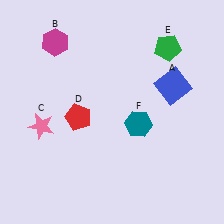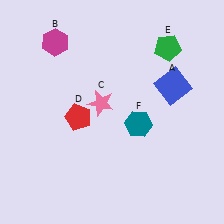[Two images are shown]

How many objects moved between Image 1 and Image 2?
1 object moved between the two images.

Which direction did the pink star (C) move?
The pink star (C) moved right.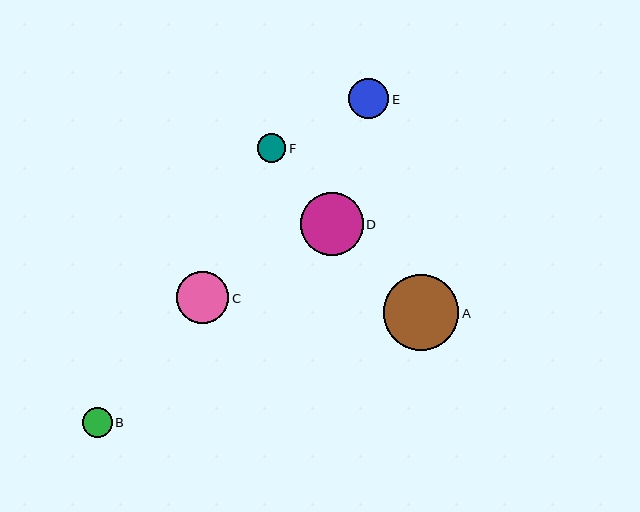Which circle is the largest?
Circle A is the largest with a size of approximately 75 pixels.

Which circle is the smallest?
Circle F is the smallest with a size of approximately 29 pixels.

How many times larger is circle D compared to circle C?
Circle D is approximately 1.2 times the size of circle C.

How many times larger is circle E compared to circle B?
Circle E is approximately 1.3 times the size of circle B.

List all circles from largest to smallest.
From largest to smallest: A, D, C, E, B, F.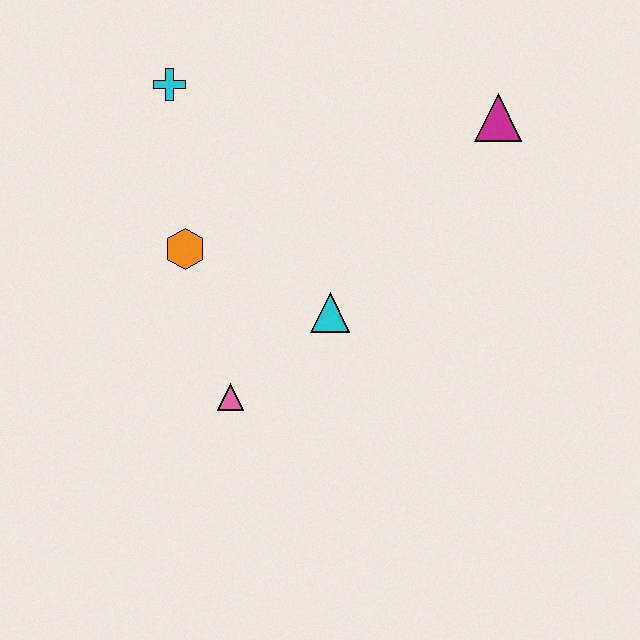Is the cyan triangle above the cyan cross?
No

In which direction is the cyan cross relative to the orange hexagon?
The cyan cross is above the orange hexagon.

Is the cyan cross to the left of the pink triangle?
Yes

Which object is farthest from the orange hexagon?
The magenta triangle is farthest from the orange hexagon.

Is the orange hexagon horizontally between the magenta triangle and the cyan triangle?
No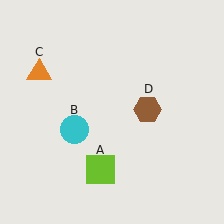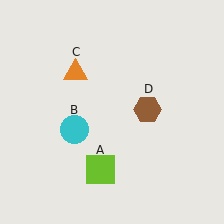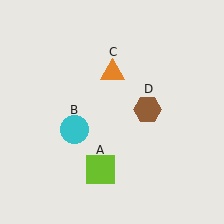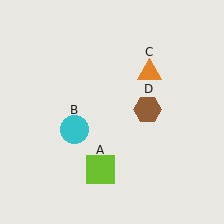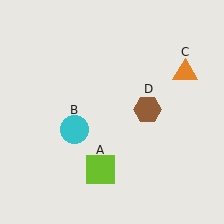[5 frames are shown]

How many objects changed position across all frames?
1 object changed position: orange triangle (object C).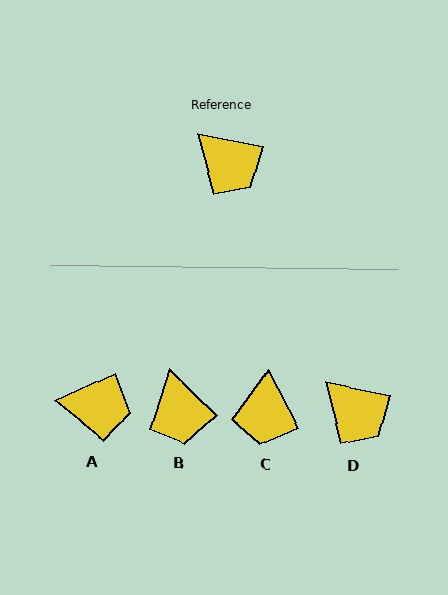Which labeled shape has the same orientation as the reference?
D.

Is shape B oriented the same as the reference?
No, it is off by about 33 degrees.